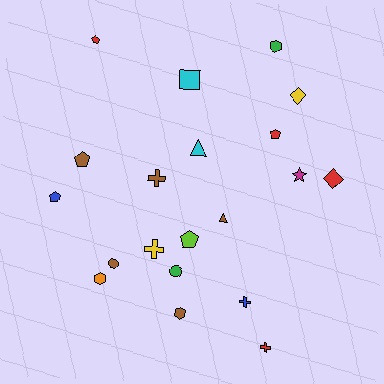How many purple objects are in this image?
There are no purple objects.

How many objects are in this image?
There are 20 objects.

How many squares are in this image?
There is 1 square.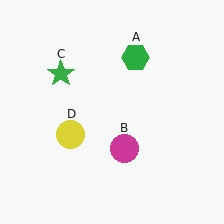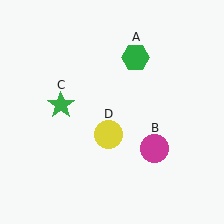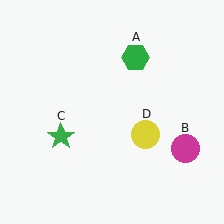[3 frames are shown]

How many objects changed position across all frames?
3 objects changed position: magenta circle (object B), green star (object C), yellow circle (object D).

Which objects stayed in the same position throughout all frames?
Green hexagon (object A) remained stationary.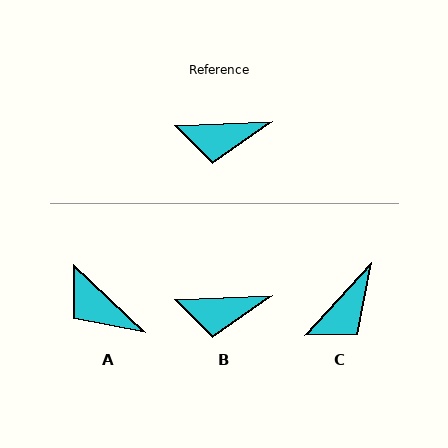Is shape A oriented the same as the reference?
No, it is off by about 45 degrees.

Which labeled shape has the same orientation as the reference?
B.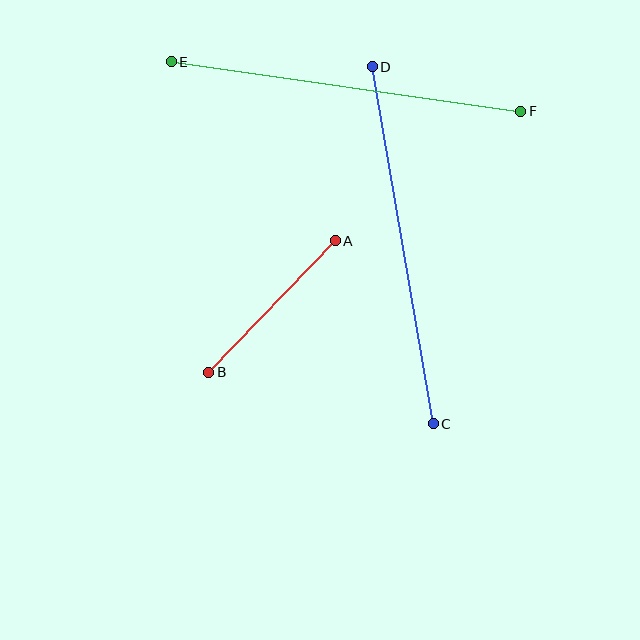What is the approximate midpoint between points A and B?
The midpoint is at approximately (272, 306) pixels.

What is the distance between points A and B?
The distance is approximately 182 pixels.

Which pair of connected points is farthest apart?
Points C and D are farthest apart.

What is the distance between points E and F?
The distance is approximately 353 pixels.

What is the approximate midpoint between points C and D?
The midpoint is at approximately (403, 245) pixels.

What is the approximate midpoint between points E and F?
The midpoint is at approximately (346, 87) pixels.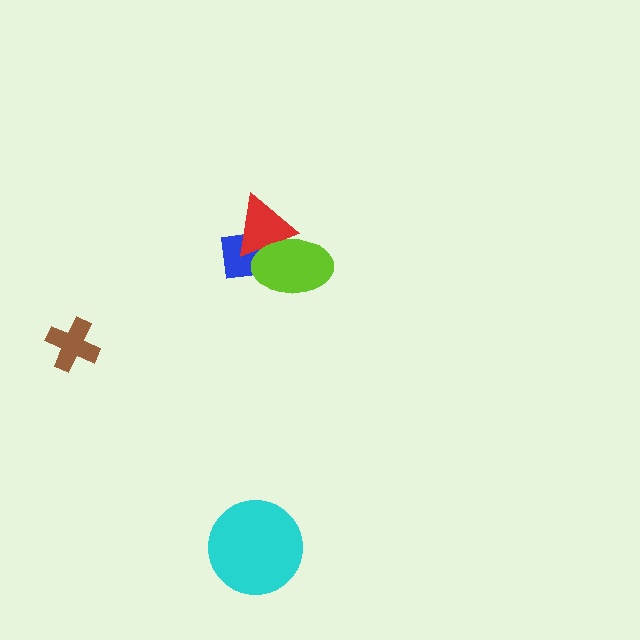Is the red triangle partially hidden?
Yes, it is partially covered by another shape.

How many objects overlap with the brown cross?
0 objects overlap with the brown cross.